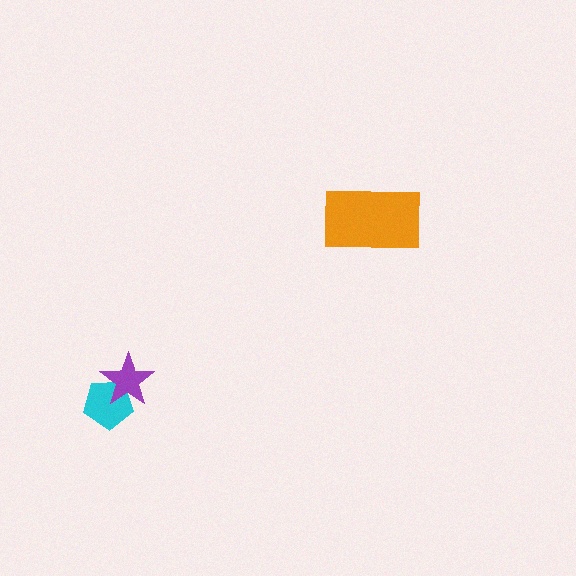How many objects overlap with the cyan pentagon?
1 object overlaps with the cyan pentagon.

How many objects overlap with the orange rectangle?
0 objects overlap with the orange rectangle.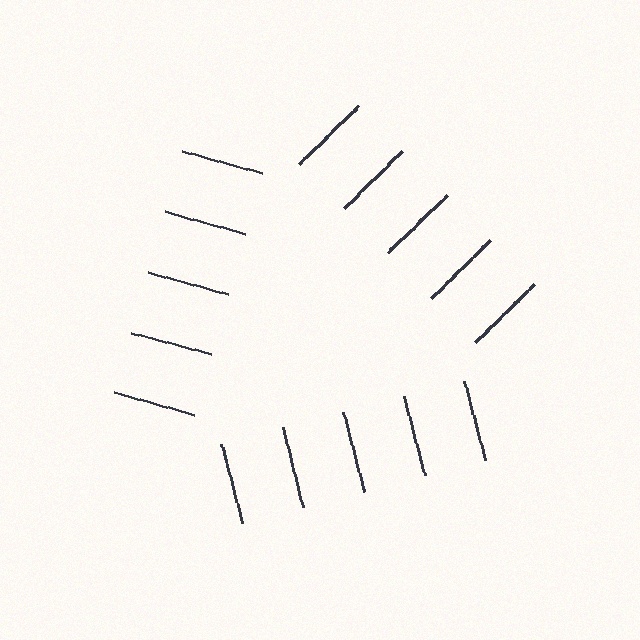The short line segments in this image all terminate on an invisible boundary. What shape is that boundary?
An illusory triangle — the line segments terminate on its edges but no continuous stroke is drawn.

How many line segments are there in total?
15 — 5 along each of the 3 edges.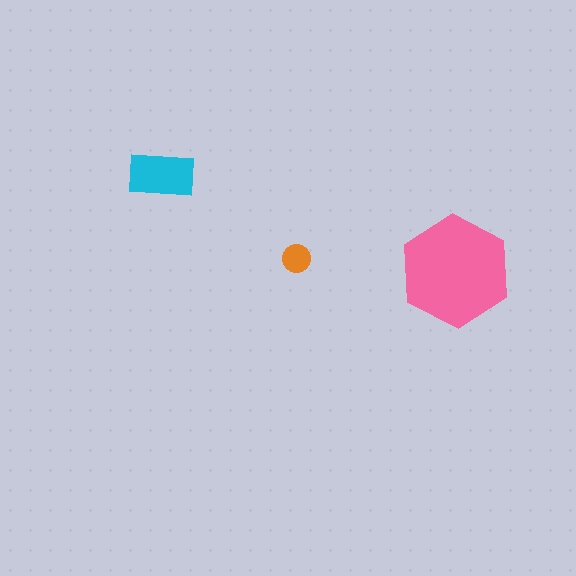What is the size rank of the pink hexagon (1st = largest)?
1st.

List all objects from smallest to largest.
The orange circle, the cyan rectangle, the pink hexagon.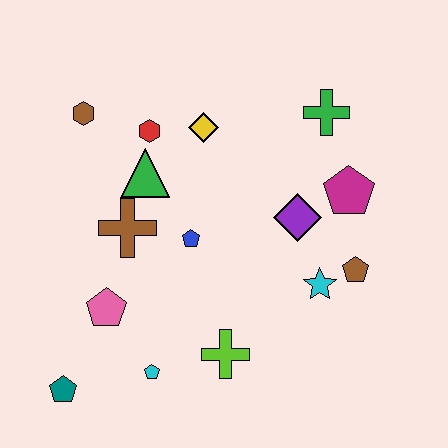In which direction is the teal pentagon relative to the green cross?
The teal pentagon is below the green cross.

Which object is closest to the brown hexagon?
The red hexagon is closest to the brown hexagon.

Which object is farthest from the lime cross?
The brown hexagon is farthest from the lime cross.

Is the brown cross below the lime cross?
No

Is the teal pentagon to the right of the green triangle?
No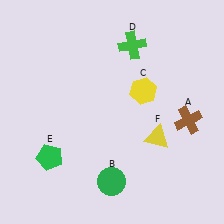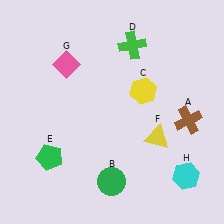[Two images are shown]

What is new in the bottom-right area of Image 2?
A cyan hexagon (H) was added in the bottom-right area of Image 2.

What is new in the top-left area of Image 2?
A pink diamond (G) was added in the top-left area of Image 2.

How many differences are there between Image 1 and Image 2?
There are 2 differences between the two images.